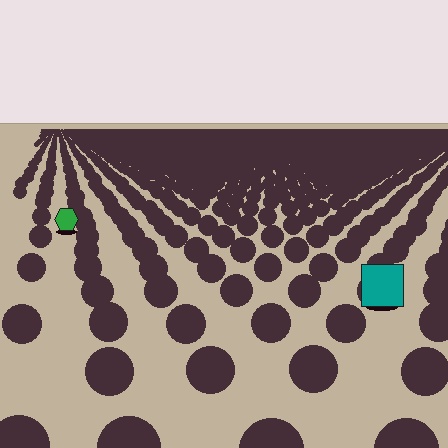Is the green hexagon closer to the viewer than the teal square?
No. The teal square is closer — you can tell from the texture gradient: the ground texture is coarser near it.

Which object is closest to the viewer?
The teal square is closest. The texture marks near it are larger and more spread out.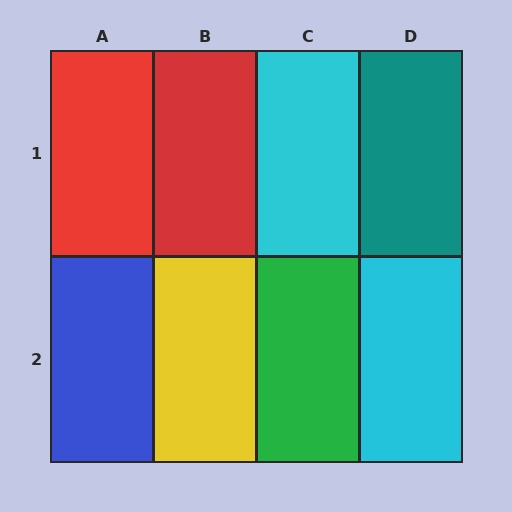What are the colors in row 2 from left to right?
Blue, yellow, green, cyan.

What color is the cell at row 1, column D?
Teal.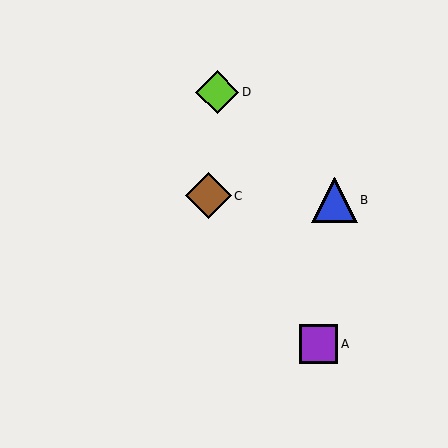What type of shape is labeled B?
Shape B is a blue triangle.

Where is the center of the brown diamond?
The center of the brown diamond is at (208, 196).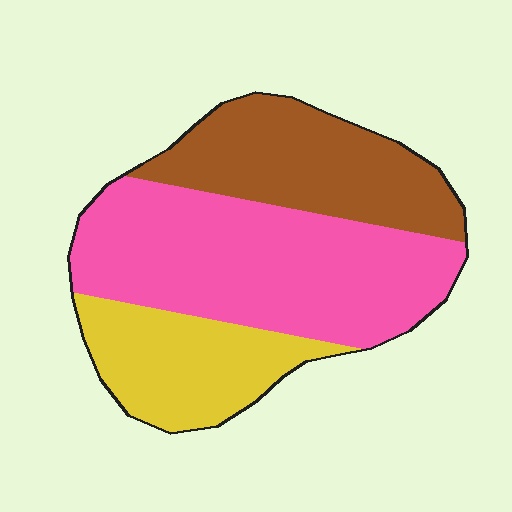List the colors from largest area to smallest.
From largest to smallest: pink, brown, yellow.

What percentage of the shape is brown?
Brown takes up about one quarter (1/4) of the shape.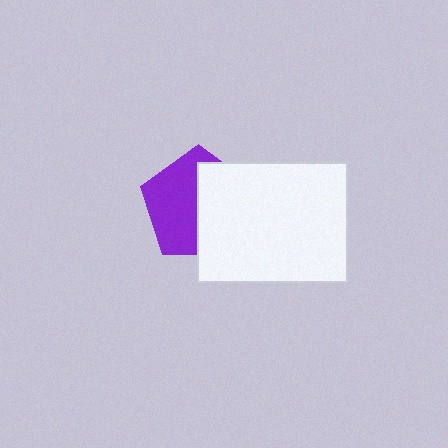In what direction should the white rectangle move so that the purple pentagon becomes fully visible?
The white rectangle should move right. That is the shortest direction to clear the overlap and leave the purple pentagon fully visible.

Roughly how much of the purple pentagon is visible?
About half of it is visible (roughly 52%).